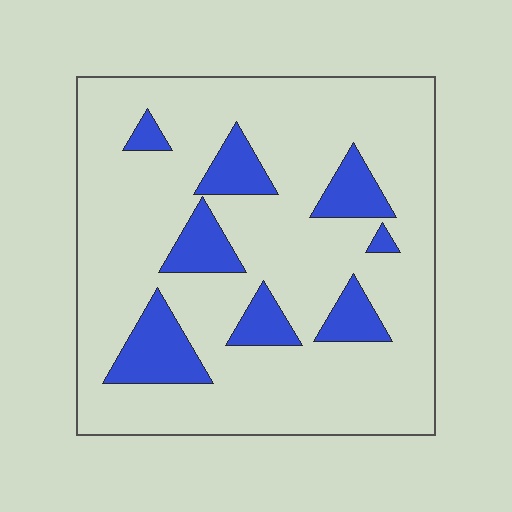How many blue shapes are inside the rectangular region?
8.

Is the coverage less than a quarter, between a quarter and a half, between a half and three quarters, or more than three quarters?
Less than a quarter.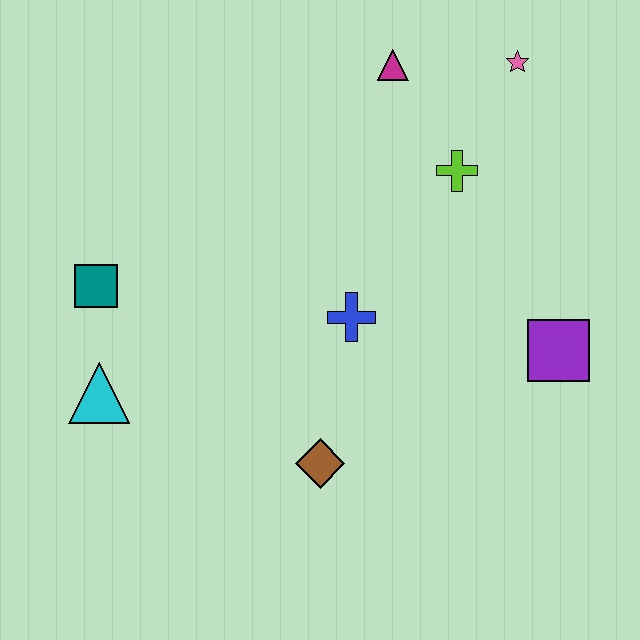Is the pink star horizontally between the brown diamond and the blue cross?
No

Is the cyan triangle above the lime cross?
No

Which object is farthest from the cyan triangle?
The pink star is farthest from the cyan triangle.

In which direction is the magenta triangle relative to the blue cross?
The magenta triangle is above the blue cross.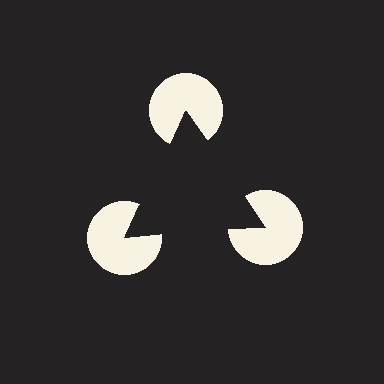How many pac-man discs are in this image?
There are 3 — one at each vertex of the illusory triangle.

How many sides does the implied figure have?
3 sides.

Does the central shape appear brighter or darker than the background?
It typically appears slightly darker than the background, even though no actual brightness change is drawn.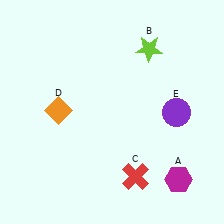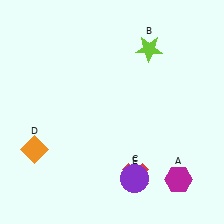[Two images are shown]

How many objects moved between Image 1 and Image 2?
2 objects moved between the two images.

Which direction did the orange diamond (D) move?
The orange diamond (D) moved down.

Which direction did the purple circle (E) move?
The purple circle (E) moved down.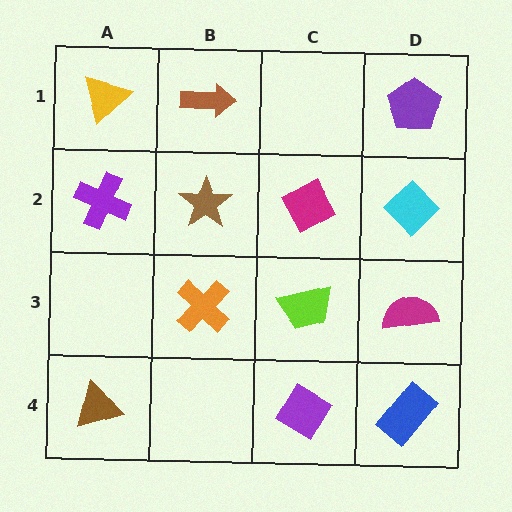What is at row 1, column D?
A purple pentagon.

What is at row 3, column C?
A lime trapezoid.